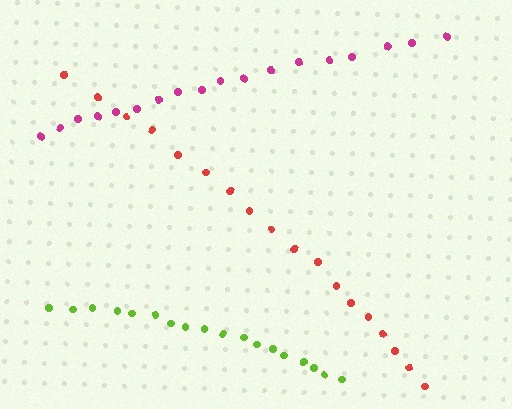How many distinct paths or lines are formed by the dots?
There are 3 distinct paths.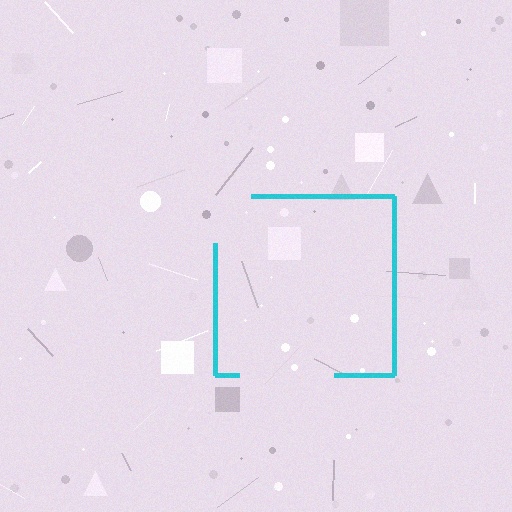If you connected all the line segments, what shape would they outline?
They would outline a square.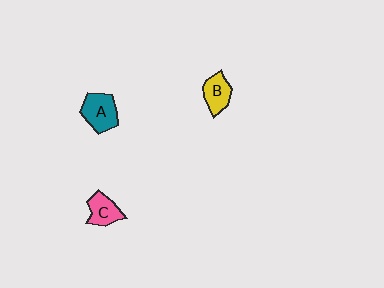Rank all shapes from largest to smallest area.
From largest to smallest: A (teal), B (yellow), C (pink).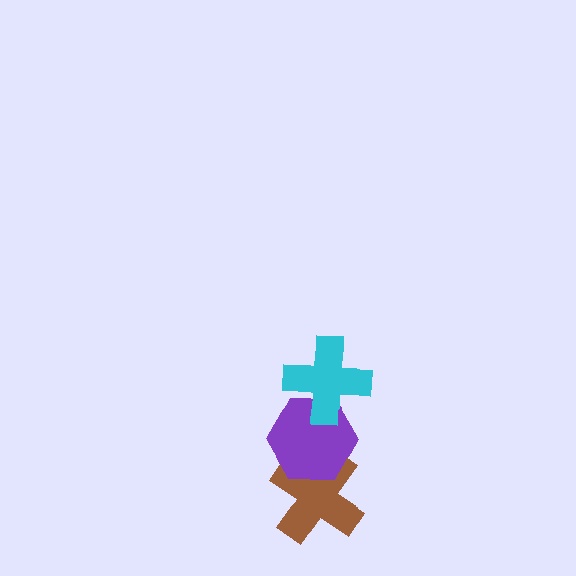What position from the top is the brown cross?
The brown cross is 3rd from the top.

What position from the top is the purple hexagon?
The purple hexagon is 2nd from the top.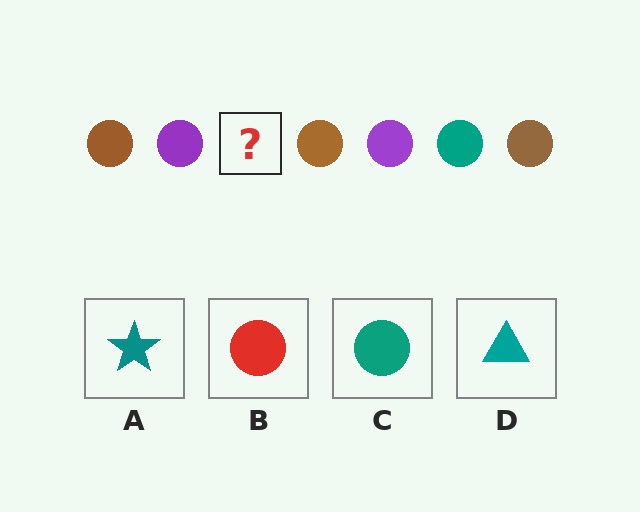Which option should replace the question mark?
Option C.